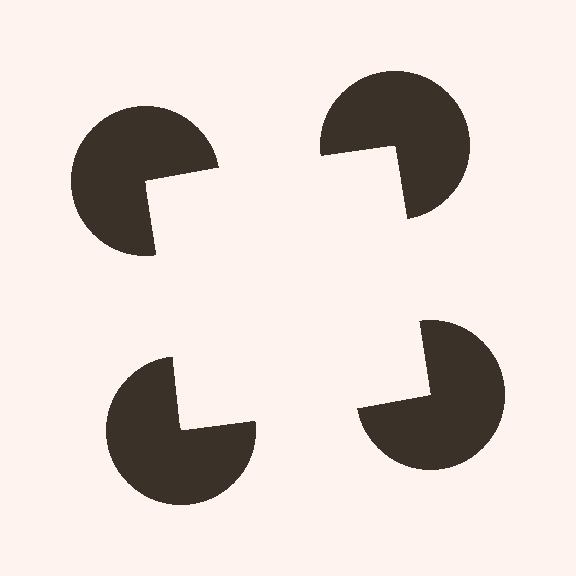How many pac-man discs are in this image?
There are 4 — one at each vertex of the illusory square.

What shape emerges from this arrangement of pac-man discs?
An illusory square — its edges are inferred from the aligned wedge cuts in the pac-man discs, not physically drawn.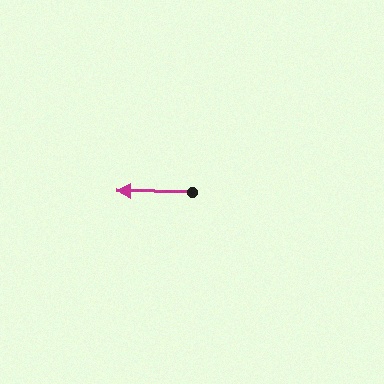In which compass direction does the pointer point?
West.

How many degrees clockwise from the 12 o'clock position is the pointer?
Approximately 271 degrees.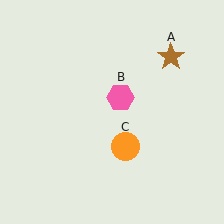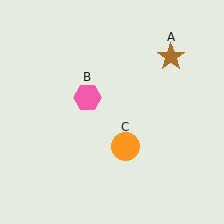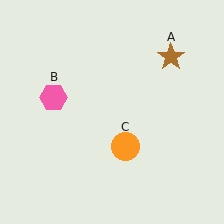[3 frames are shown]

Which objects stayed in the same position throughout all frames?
Brown star (object A) and orange circle (object C) remained stationary.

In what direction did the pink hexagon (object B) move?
The pink hexagon (object B) moved left.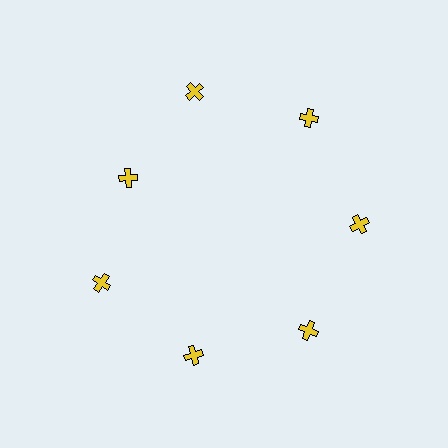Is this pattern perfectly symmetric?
No. The 7 yellow crosses are arranged in a ring, but one element near the 10 o'clock position is pulled inward toward the center, breaking the 7-fold rotational symmetry.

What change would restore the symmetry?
The symmetry would be restored by moving it outward, back onto the ring so that all 7 crosses sit at equal angles and equal distance from the center.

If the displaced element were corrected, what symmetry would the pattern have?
It would have 7-fold rotational symmetry — the pattern would map onto itself every 51 degrees.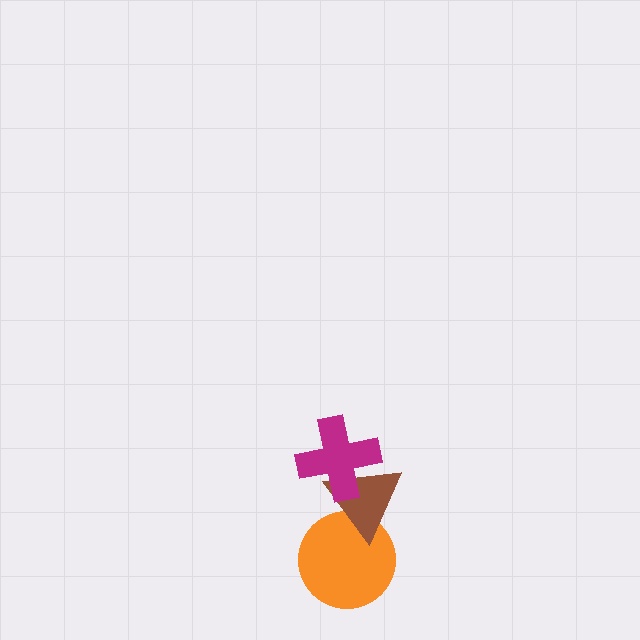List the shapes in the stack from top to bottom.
From top to bottom: the magenta cross, the brown triangle, the orange circle.